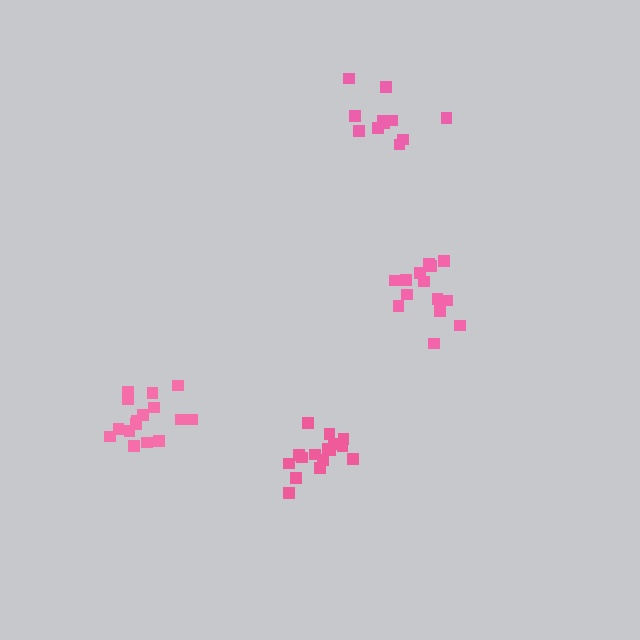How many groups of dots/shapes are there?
There are 4 groups.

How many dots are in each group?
Group 1: 11 dots, Group 2: 16 dots, Group 3: 16 dots, Group 4: 14 dots (57 total).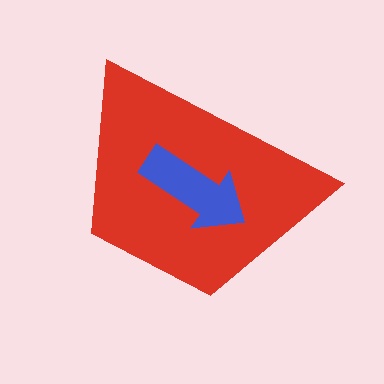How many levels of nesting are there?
2.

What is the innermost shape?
The blue arrow.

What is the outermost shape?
The red trapezoid.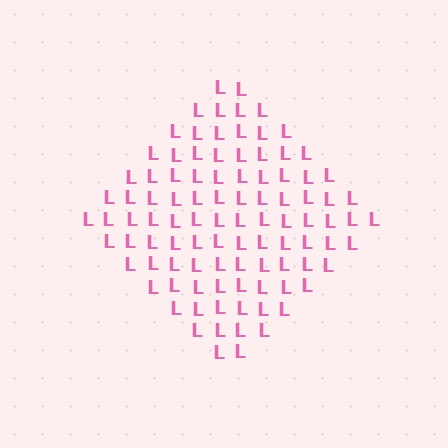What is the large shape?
The large shape is a diamond.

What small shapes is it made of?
It is made of small letter L's.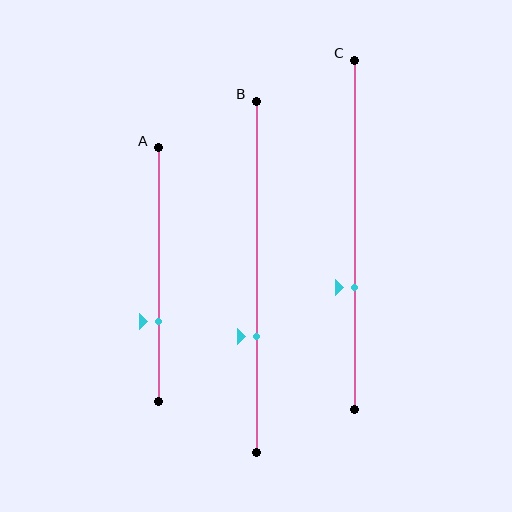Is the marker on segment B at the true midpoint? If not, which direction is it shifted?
No, the marker on segment B is shifted downward by about 17% of the segment length.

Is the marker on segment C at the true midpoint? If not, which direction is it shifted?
No, the marker on segment C is shifted downward by about 15% of the segment length.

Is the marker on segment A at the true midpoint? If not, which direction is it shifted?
No, the marker on segment A is shifted downward by about 18% of the segment length.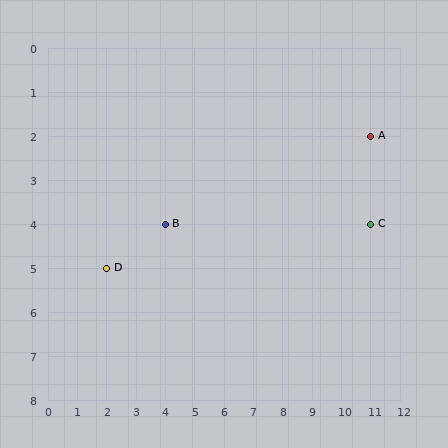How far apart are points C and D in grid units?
Points C and D are 9 columns and 1 row apart (about 9.1 grid units diagonally).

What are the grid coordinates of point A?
Point A is at grid coordinates (11, 2).